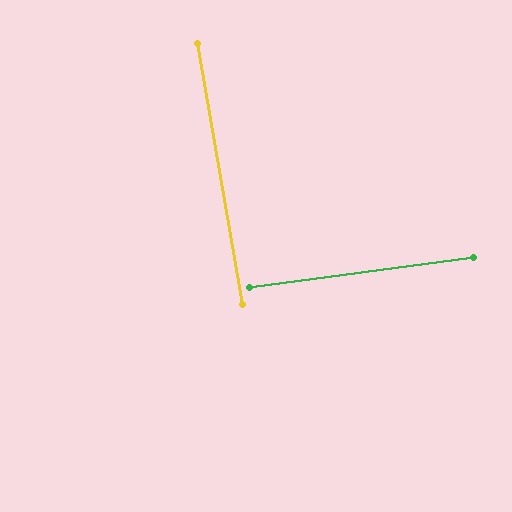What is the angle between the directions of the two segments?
Approximately 88 degrees.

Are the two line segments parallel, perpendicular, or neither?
Perpendicular — they meet at approximately 88°.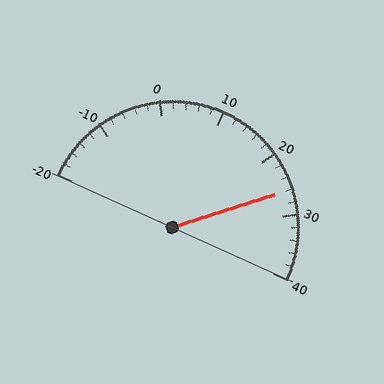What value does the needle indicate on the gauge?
The needle indicates approximately 26.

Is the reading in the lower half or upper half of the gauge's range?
The reading is in the upper half of the range (-20 to 40).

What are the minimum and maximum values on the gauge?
The gauge ranges from -20 to 40.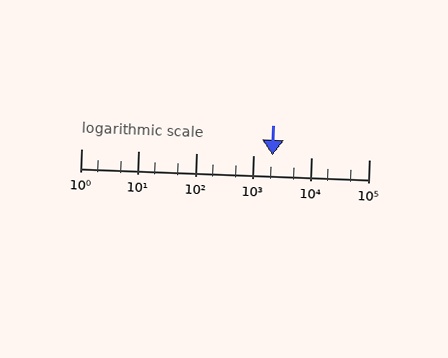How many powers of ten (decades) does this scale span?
The scale spans 5 decades, from 1 to 100000.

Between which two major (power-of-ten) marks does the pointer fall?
The pointer is between 1000 and 10000.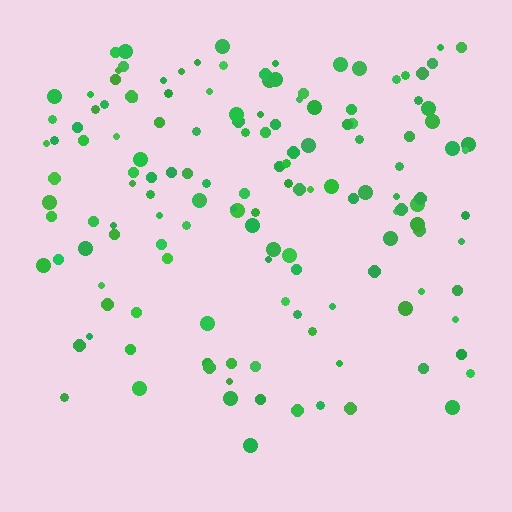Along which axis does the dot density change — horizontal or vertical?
Vertical.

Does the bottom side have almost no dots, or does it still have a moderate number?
Still a moderate number, just noticeably fewer than the top.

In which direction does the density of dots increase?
From bottom to top, with the top side densest.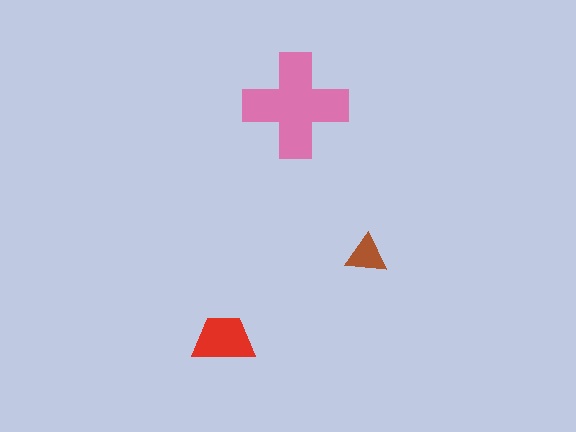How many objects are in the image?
There are 3 objects in the image.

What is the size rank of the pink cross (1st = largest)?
1st.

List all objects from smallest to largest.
The brown triangle, the red trapezoid, the pink cross.